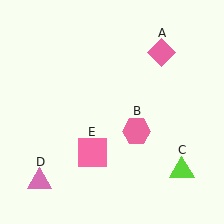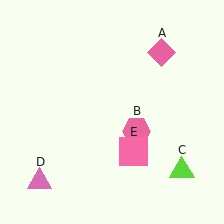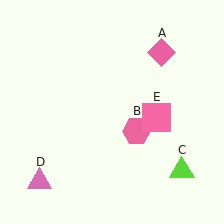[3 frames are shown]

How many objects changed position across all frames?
1 object changed position: pink square (object E).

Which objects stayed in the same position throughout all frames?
Pink diamond (object A) and pink hexagon (object B) and lime triangle (object C) and pink triangle (object D) remained stationary.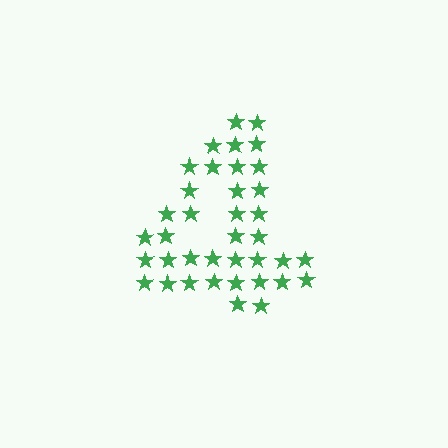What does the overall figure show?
The overall figure shows the digit 4.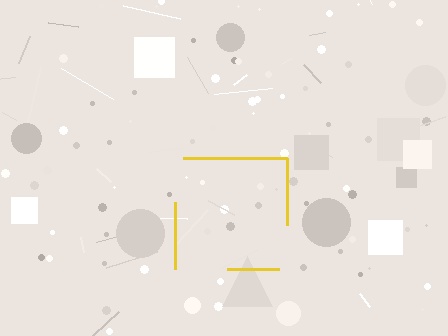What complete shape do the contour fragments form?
The contour fragments form a square.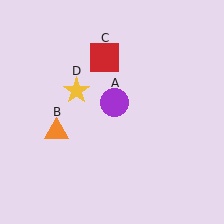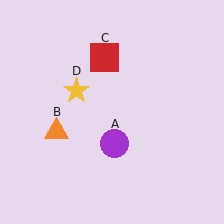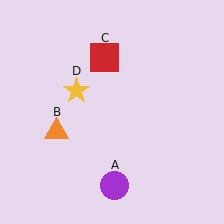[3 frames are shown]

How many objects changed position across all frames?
1 object changed position: purple circle (object A).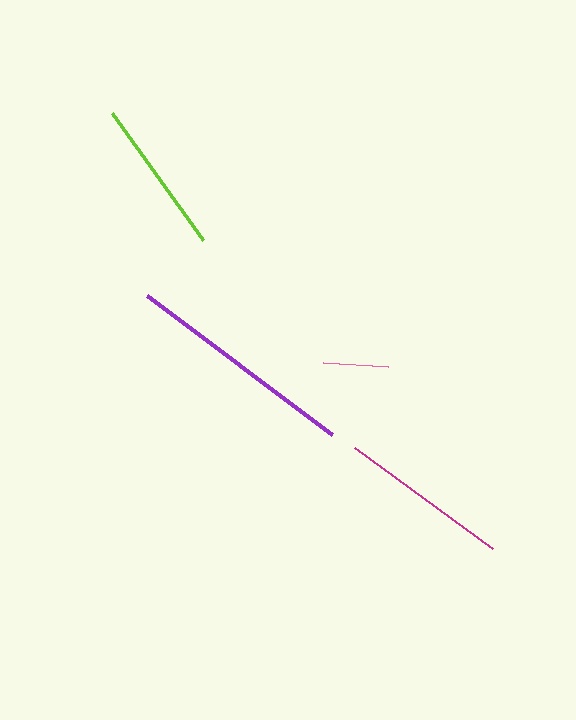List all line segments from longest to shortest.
From longest to shortest: purple, magenta, lime, pink.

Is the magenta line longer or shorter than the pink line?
The magenta line is longer than the pink line.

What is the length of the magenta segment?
The magenta segment is approximately 171 pixels long.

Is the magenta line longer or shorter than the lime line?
The magenta line is longer than the lime line.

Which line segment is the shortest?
The pink line is the shortest at approximately 65 pixels.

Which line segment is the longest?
The purple line is the longest at approximately 231 pixels.